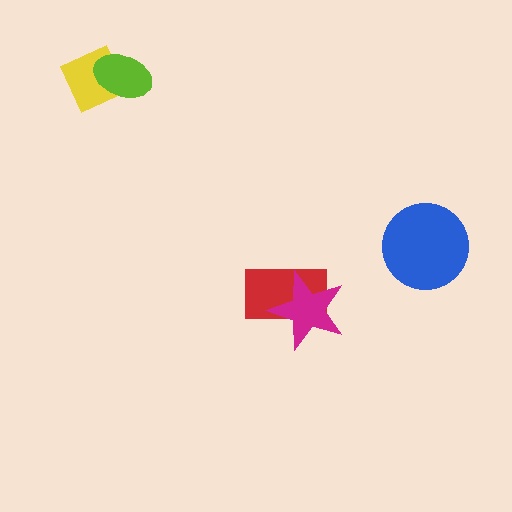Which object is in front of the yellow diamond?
The lime ellipse is in front of the yellow diamond.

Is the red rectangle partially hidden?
Yes, it is partially covered by another shape.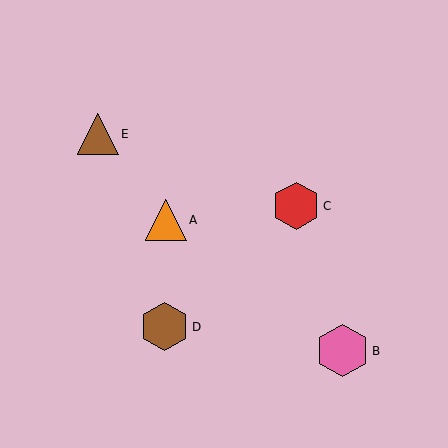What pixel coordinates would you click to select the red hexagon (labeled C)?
Click at (296, 206) to select the red hexagon C.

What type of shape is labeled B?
Shape B is a pink hexagon.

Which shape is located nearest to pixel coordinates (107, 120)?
The brown triangle (labeled E) at (98, 134) is nearest to that location.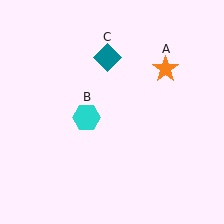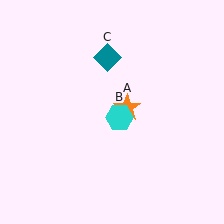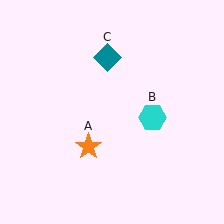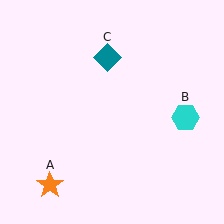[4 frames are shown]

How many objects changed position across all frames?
2 objects changed position: orange star (object A), cyan hexagon (object B).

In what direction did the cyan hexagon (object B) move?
The cyan hexagon (object B) moved right.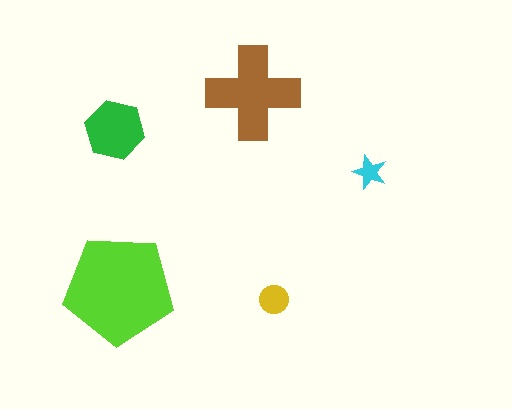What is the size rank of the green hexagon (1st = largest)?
3rd.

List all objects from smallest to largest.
The cyan star, the yellow circle, the green hexagon, the brown cross, the lime pentagon.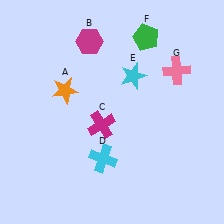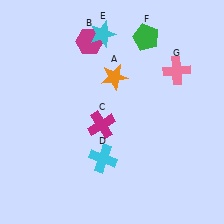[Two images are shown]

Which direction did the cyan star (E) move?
The cyan star (E) moved up.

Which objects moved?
The objects that moved are: the orange star (A), the cyan star (E).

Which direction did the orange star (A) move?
The orange star (A) moved right.